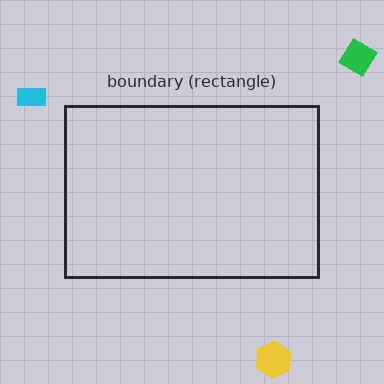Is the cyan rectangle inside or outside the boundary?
Outside.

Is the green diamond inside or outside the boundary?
Outside.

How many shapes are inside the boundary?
0 inside, 3 outside.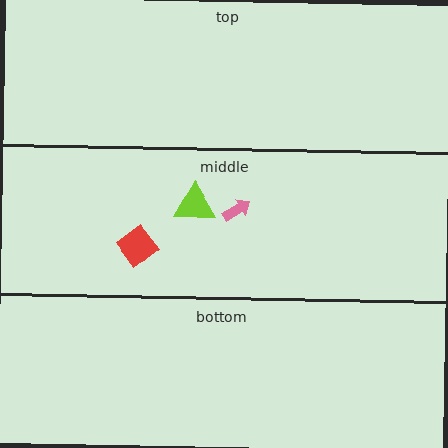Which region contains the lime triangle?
The middle region.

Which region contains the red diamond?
The middle region.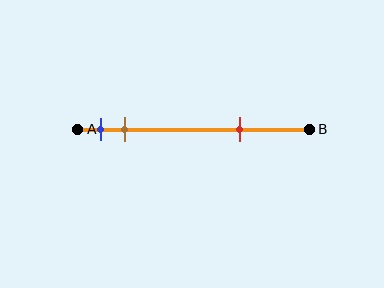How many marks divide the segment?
There are 3 marks dividing the segment.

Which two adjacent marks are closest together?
The blue and brown marks are the closest adjacent pair.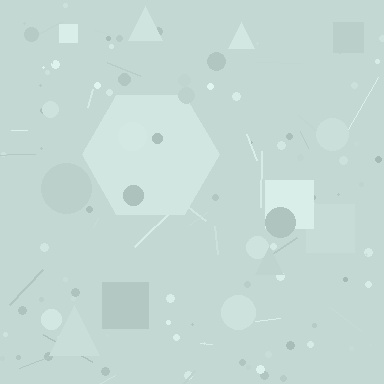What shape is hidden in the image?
A hexagon is hidden in the image.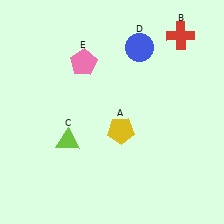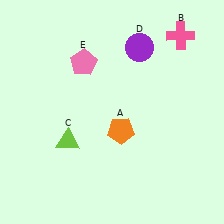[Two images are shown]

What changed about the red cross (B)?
In Image 1, B is red. In Image 2, it changed to pink.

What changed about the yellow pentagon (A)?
In Image 1, A is yellow. In Image 2, it changed to orange.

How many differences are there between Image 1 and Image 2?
There are 3 differences between the two images.